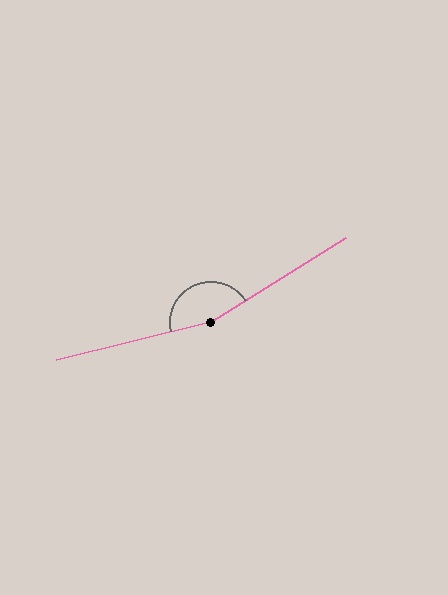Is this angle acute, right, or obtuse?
It is obtuse.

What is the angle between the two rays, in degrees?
Approximately 162 degrees.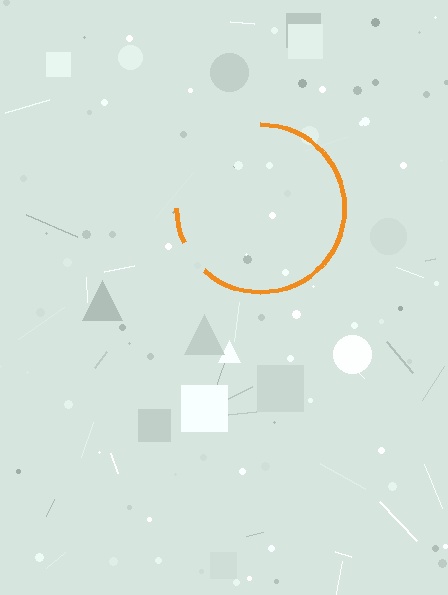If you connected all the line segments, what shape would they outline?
They would outline a circle.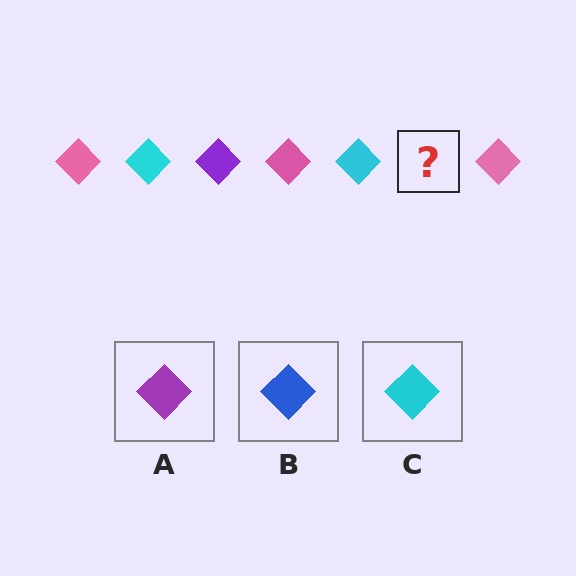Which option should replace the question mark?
Option A.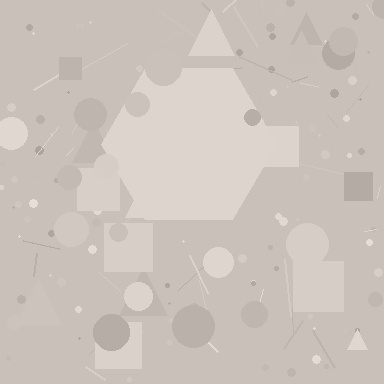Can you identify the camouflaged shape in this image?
The camouflaged shape is a hexagon.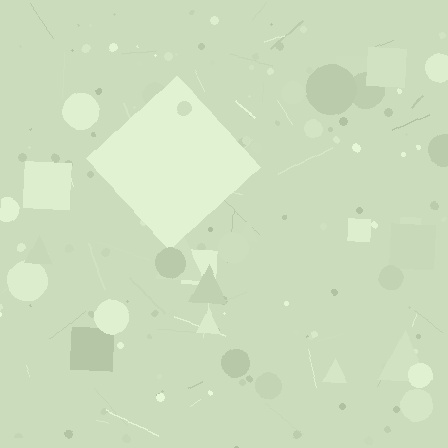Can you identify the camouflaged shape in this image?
The camouflaged shape is a diamond.